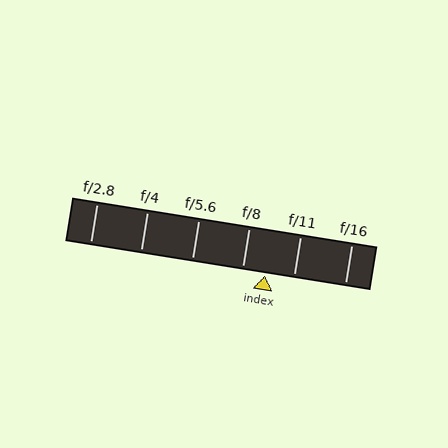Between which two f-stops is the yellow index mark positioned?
The index mark is between f/8 and f/11.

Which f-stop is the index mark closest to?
The index mark is closest to f/8.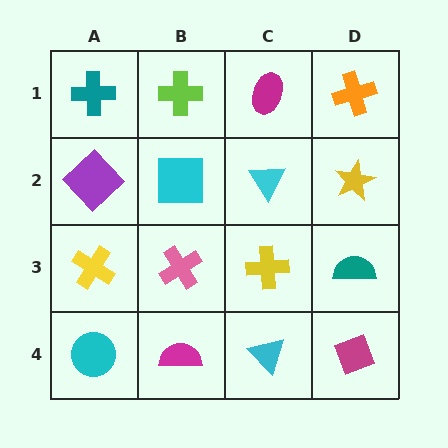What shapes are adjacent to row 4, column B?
A pink cross (row 3, column B), a cyan circle (row 4, column A), a cyan triangle (row 4, column C).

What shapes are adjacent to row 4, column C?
A yellow cross (row 3, column C), a magenta semicircle (row 4, column B), a magenta diamond (row 4, column D).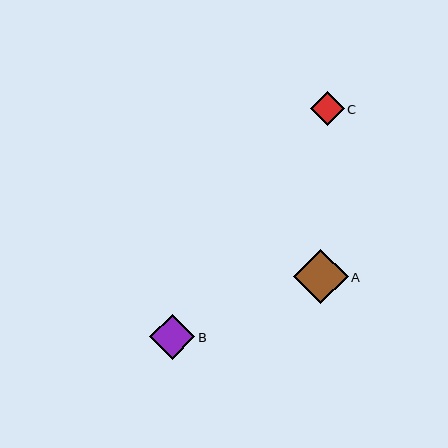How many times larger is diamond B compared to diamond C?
Diamond B is approximately 1.3 times the size of diamond C.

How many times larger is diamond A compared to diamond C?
Diamond A is approximately 1.6 times the size of diamond C.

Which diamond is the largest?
Diamond A is the largest with a size of approximately 54 pixels.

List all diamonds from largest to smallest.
From largest to smallest: A, B, C.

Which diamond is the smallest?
Diamond C is the smallest with a size of approximately 34 pixels.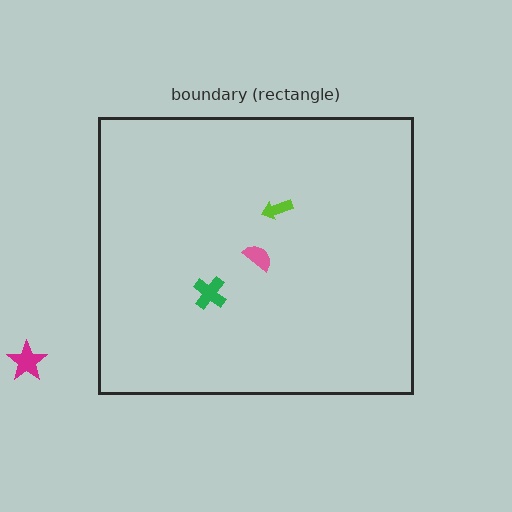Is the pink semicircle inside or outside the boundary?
Inside.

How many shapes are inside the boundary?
3 inside, 1 outside.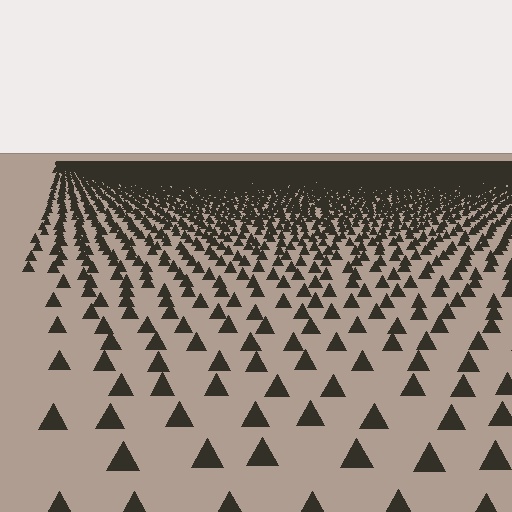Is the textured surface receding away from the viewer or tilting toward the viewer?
The surface is receding away from the viewer. Texture elements get smaller and denser toward the top.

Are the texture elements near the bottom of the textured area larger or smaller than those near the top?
Larger. Near the bottom, elements are closer to the viewer and appear at a bigger on-screen size.